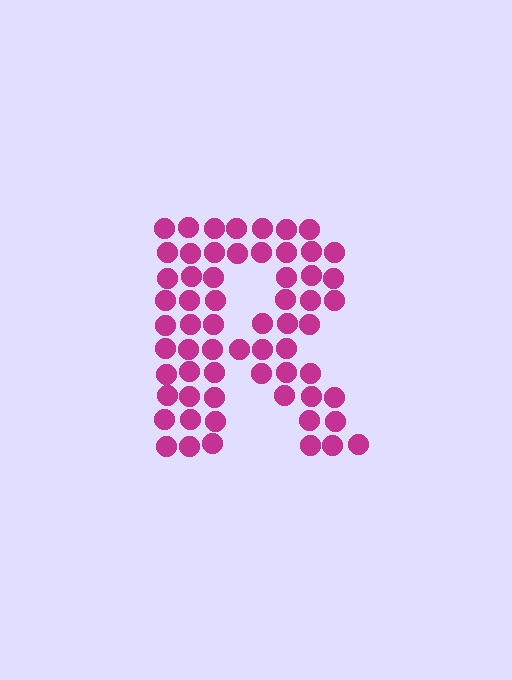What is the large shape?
The large shape is the letter R.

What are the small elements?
The small elements are circles.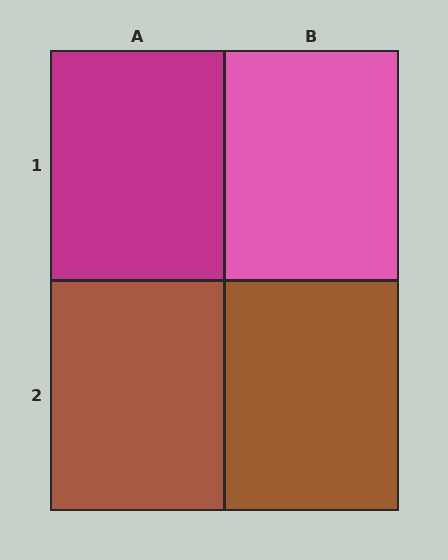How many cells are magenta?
1 cell is magenta.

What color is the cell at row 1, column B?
Pink.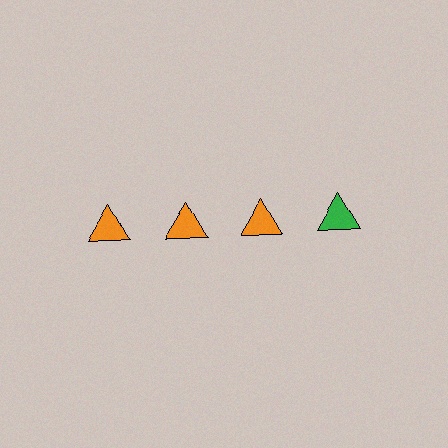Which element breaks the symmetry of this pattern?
The green triangle in the top row, second from right column breaks the symmetry. All other shapes are orange triangles.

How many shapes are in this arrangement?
There are 4 shapes arranged in a grid pattern.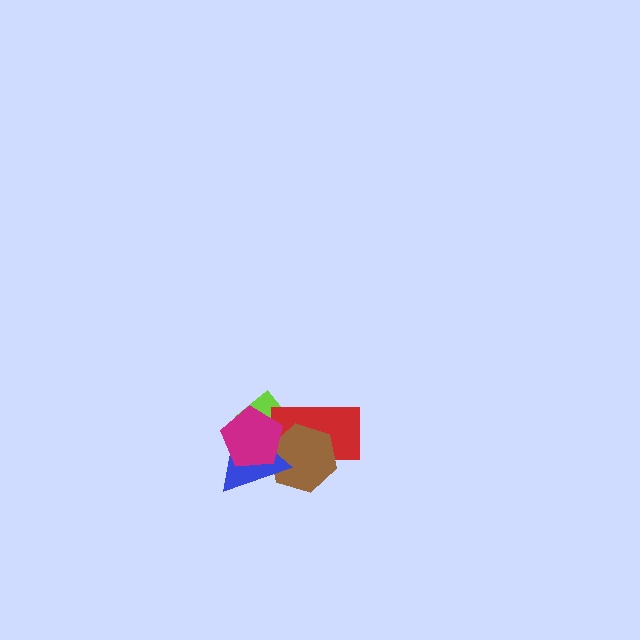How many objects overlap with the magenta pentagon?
4 objects overlap with the magenta pentagon.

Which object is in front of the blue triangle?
The magenta pentagon is in front of the blue triangle.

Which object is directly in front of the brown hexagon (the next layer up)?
The blue triangle is directly in front of the brown hexagon.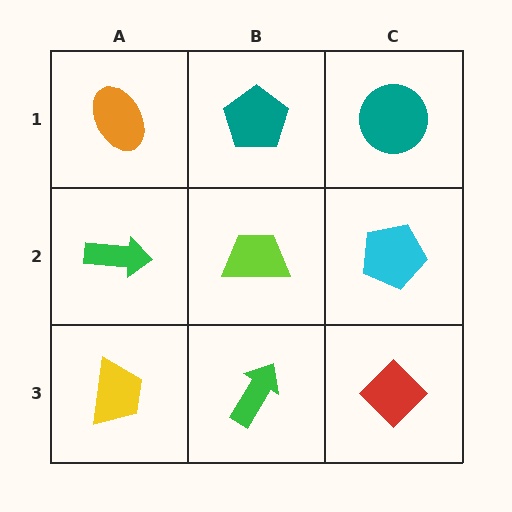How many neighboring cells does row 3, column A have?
2.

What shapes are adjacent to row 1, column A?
A green arrow (row 2, column A), a teal pentagon (row 1, column B).